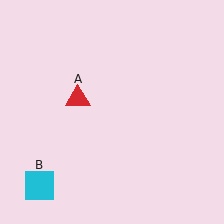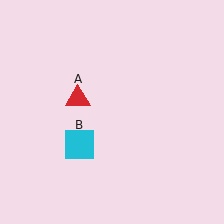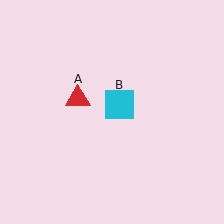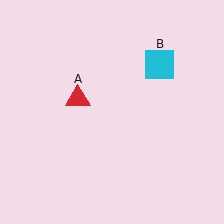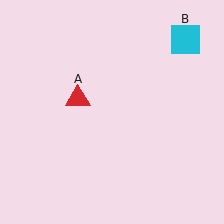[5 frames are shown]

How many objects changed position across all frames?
1 object changed position: cyan square (object B).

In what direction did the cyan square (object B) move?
The cyan square (object B) moved up and to the right.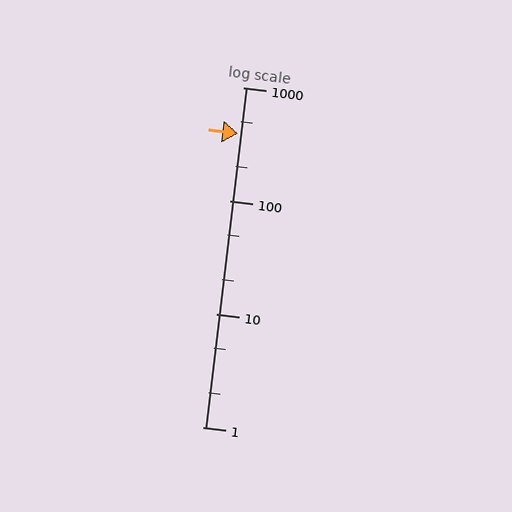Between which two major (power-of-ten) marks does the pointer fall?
The pointer is between 100 and 1000.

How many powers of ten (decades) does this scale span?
The scale spans 3 decades, from 1 to 1000.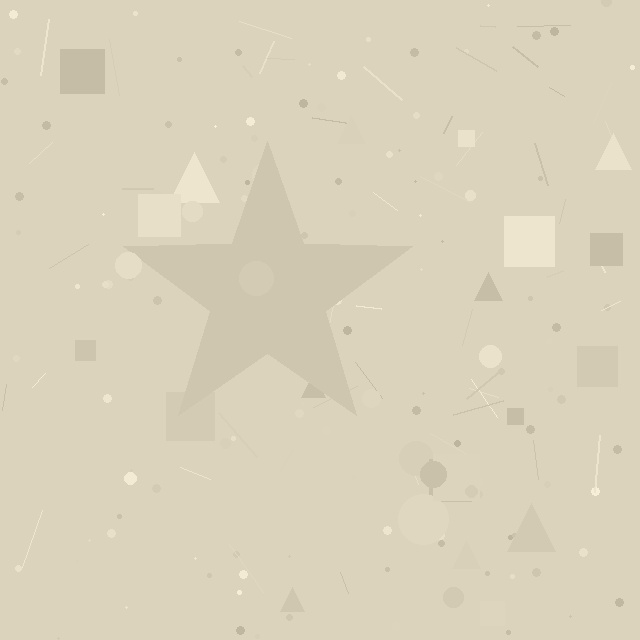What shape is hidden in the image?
A star is hidden in the image.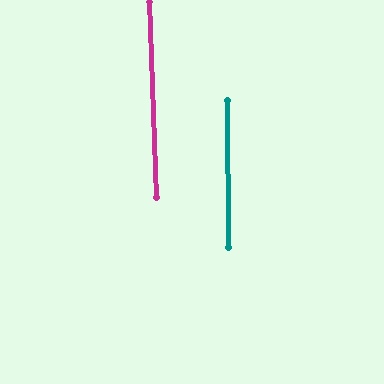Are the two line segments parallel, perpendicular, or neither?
Parallel — their directions differ by only 1.9°.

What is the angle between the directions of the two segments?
Approximately 2 degrees.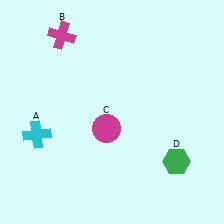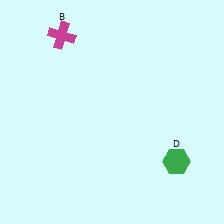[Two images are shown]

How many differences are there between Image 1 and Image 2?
There are 2 differences between the two images.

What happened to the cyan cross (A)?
The cyan cross (A) was removed in Image 2. It was in the bottom-left area of Image 1.